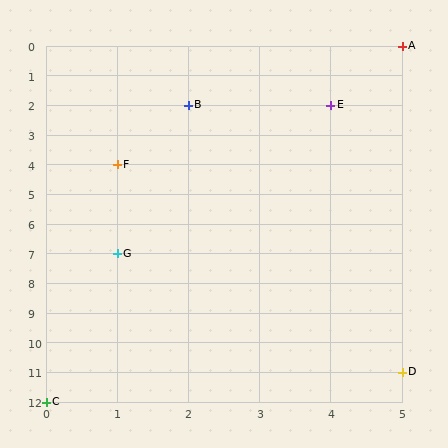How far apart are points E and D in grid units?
Points E and D are 1 column and 9 rows apart (about 9.1 grid units diagonally).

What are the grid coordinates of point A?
Point A is at grid coordinates (5, 0).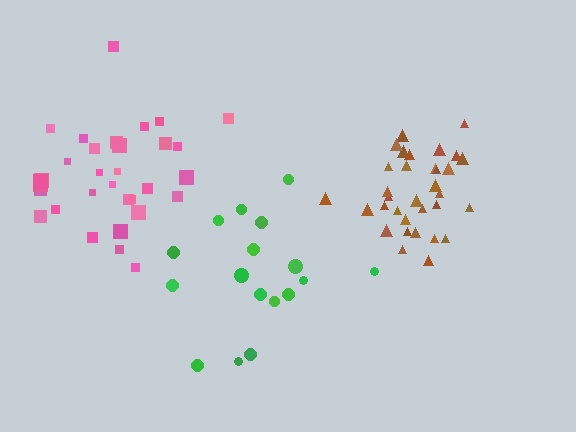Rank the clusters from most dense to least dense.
brown, pink, green.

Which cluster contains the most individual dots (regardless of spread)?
Pink (33).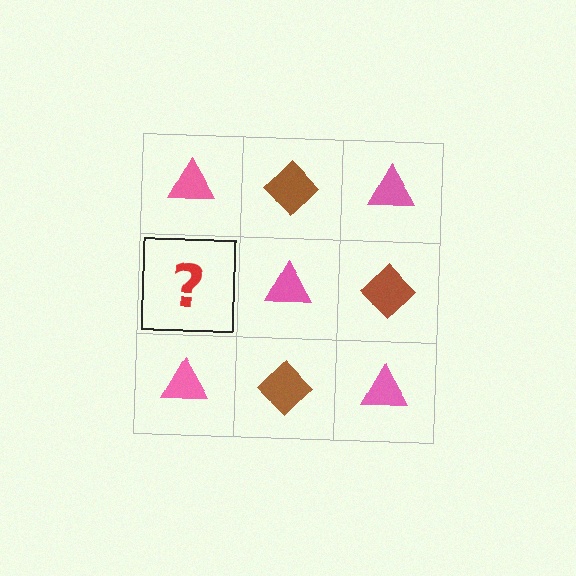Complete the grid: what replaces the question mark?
The question mark should be replaced with a brown diamond.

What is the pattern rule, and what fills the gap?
The rule is that it alternates pink triangle and brown diamond in a checkerboard pattern. The gap should be filled with a brown diamond.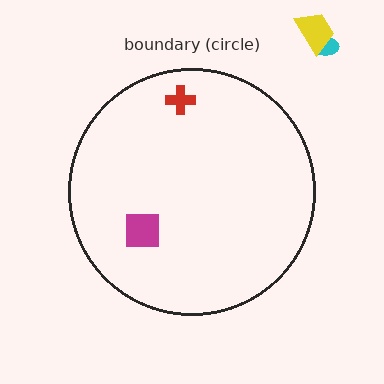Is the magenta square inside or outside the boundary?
Inside.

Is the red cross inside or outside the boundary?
Inside.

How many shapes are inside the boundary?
2 inside, 2 outside.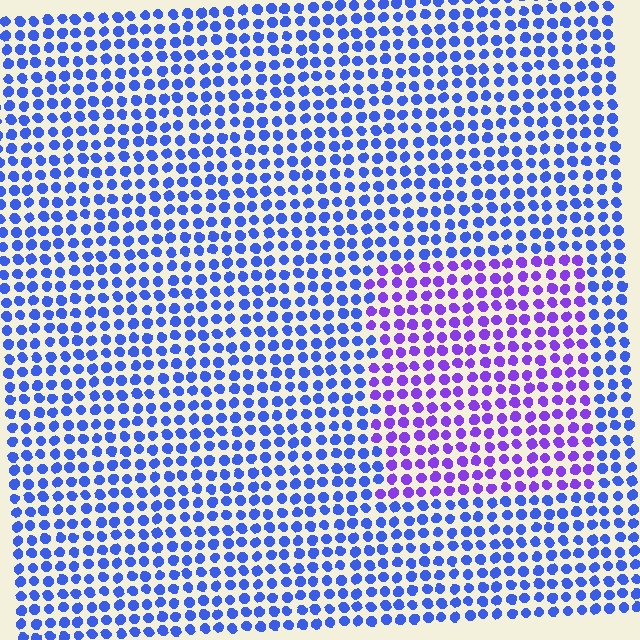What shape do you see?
I see a rectangle.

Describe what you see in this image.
The image is filled with small blue elements in a uniform arrangement. A rectangle-shaped region is visible where the elements are tinted to a slightly different hue, forming a subtle color boundary.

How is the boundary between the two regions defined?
The boundary is defined purely by a slight shift in hue (about 40 degrees). Spacing, size, and orientation are identical on both sides.